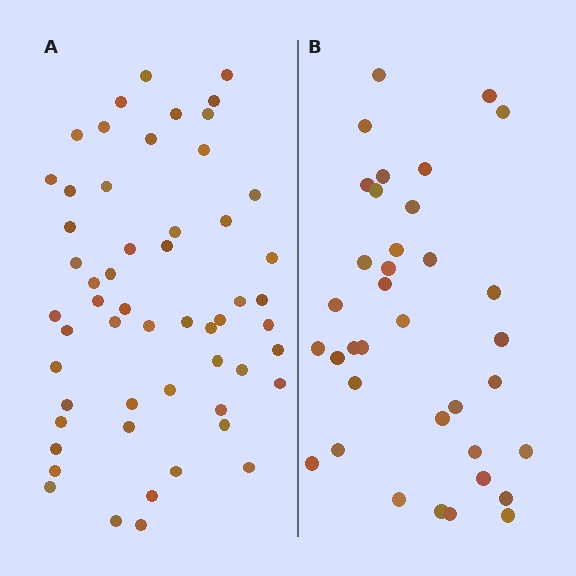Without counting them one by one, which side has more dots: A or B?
Region A (the left region) has more dots.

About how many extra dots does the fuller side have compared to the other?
Region A has approximately 20 more dots than region B.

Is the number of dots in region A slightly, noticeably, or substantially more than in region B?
Region A has substantially more. The ratio is roughly 1.5 to 1.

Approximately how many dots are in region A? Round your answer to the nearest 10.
About 60 dots. (The exact count is 55, which rounds to 60.)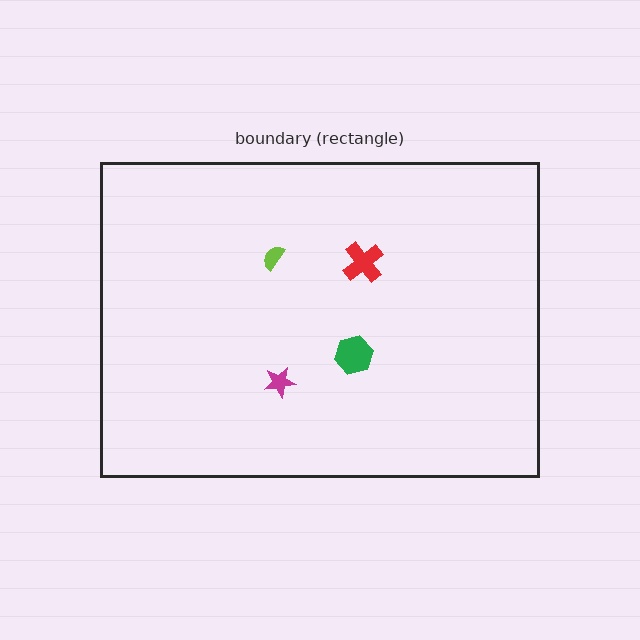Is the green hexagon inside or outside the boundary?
Inside.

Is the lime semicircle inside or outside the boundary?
Inside.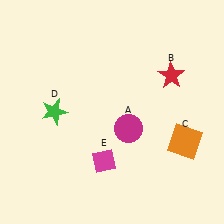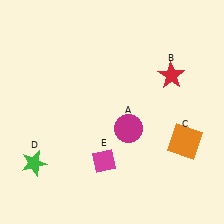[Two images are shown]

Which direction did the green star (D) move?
The green star (D) moved down.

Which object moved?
The green star (D) moved down.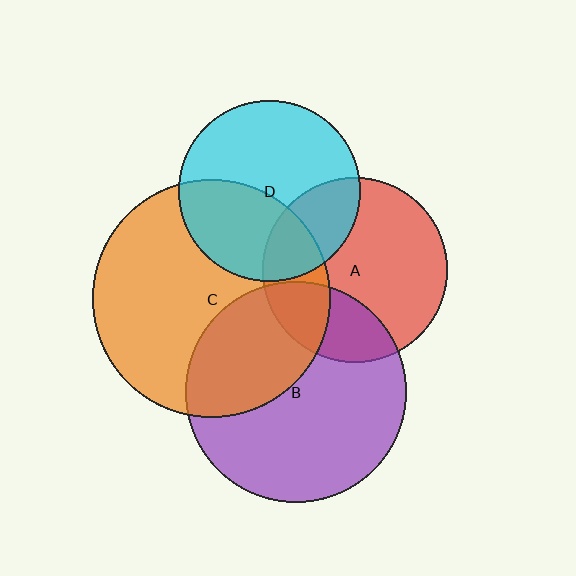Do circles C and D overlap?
Yes.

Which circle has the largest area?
Circle C (orange).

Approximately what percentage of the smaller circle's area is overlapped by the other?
Approximately 40%.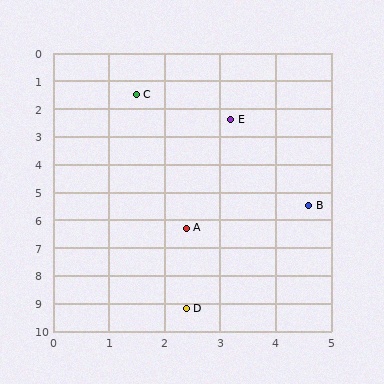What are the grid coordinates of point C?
Point C is at approximately (1.5, 1.5).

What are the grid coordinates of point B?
Point B is at approximately (4.6, 5.5).